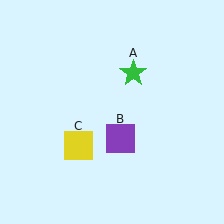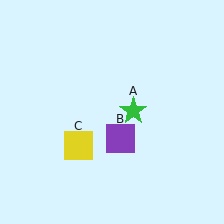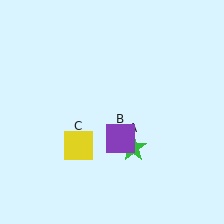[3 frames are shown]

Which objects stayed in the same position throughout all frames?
Purple square (object B) and yellow square (object C) remained stationary.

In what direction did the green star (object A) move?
The green star (object A) moved down.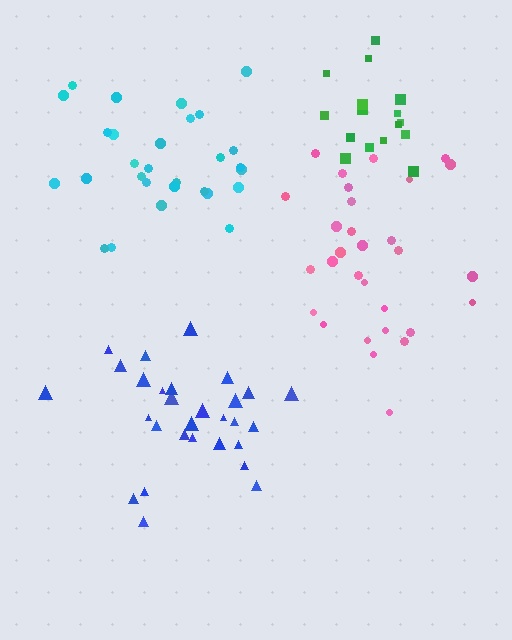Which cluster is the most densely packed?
Green.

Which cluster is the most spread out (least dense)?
Pink.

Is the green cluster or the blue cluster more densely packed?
Green.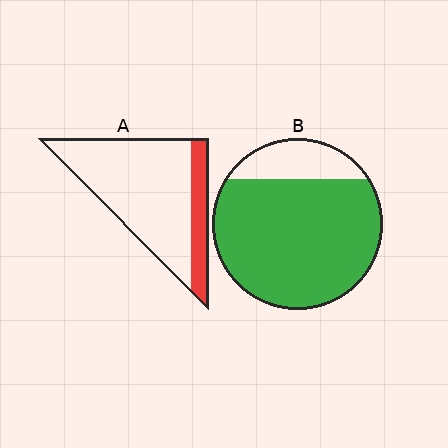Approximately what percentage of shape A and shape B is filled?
A is approximately 20% and B is approximately 80%.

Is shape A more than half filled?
No.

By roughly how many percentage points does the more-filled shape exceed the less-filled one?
By roughly 60 percentage points (B over A).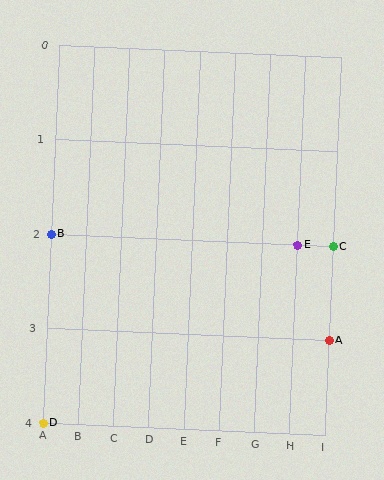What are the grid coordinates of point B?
Point B is at grid coordinates (A, 2).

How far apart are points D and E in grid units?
Points D and E are 7 columns and 2 rows apart (about 7.3 grid units diagonally).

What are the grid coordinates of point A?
Point A is at grid coordinates (I, 3).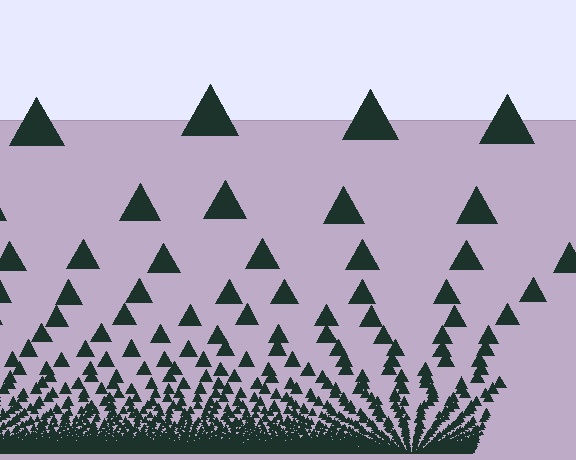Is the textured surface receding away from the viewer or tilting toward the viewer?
The surface appears to tilt toward the viewer. Texture elements get larger and sparser toward the top.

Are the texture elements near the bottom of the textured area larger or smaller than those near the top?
Smaller. The gradient is inverted — elements near the bottom are smaller and denser.